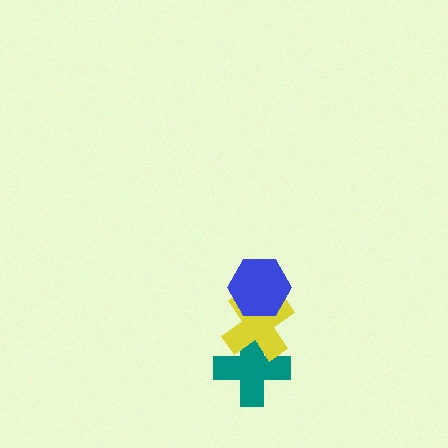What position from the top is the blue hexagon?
The blue hexagon is 1st from the top.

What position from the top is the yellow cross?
The yellow cross is 2nd from the top.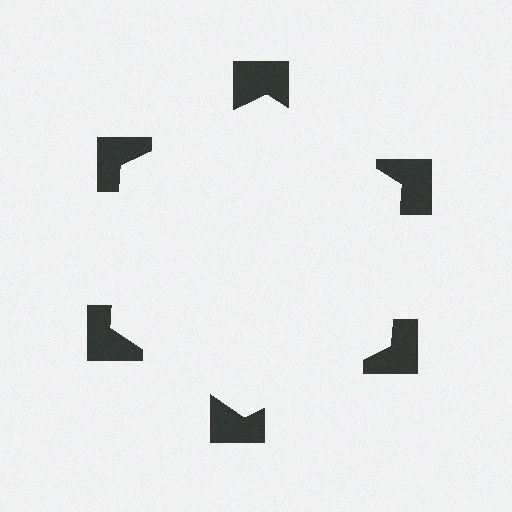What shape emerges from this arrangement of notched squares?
An illusory hexagon — its edges are inferred from the aligned wedge cuts in the notched squares, not physically drawn.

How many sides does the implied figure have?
6 sides.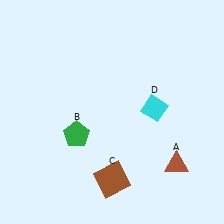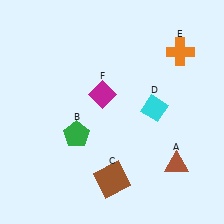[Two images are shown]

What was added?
An orange cross (E), a magenta diamond (F) were added in Image 2.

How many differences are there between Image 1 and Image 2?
There are 2 differences between the two images.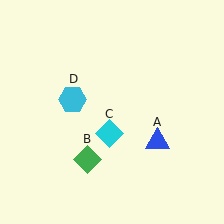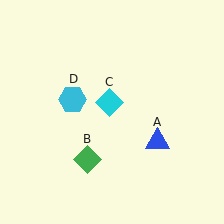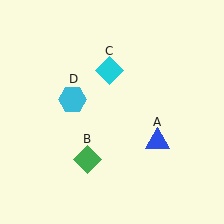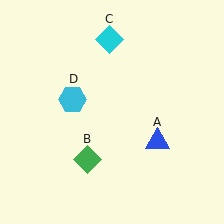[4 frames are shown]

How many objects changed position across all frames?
1 object changed position: cyan diamond (object C).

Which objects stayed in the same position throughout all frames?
Blue triangle (object A) and green diamond (object B) and cyan hexagon (object D) remained stationary.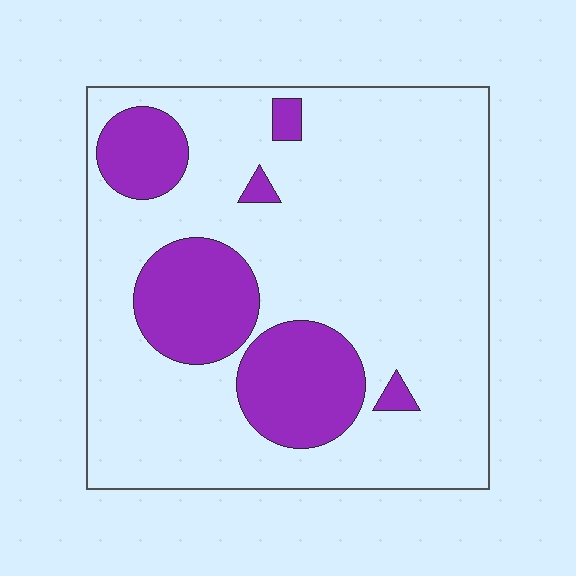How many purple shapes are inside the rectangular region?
6.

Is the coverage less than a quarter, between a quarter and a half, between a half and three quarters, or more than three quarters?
Less than a quarter.